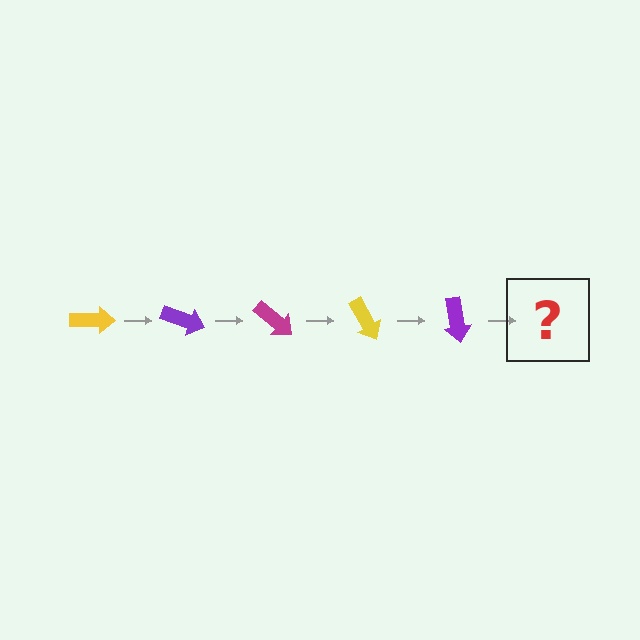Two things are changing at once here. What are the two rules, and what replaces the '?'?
The two rules are that it rotates 20 degrees each step and the color cycles through yellow, purple, and magenta. The '?' should be a magenta arrow, rotated 100 degrees from the start.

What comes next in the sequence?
The next element should be a magenta arrow, rotated 100 degrees from the start.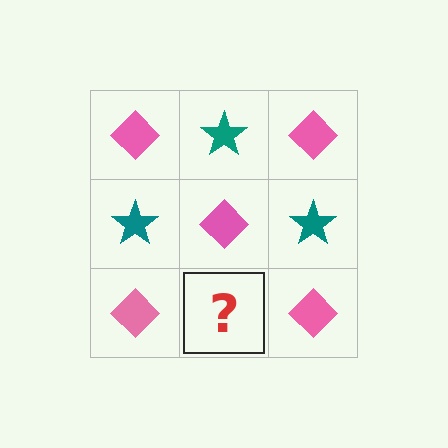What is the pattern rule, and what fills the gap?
The rule is that it alternates pink diamond and teal star in a checkerboard pattern. The gap should be filled with a teal star.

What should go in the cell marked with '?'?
The missing cell should contain a teal star.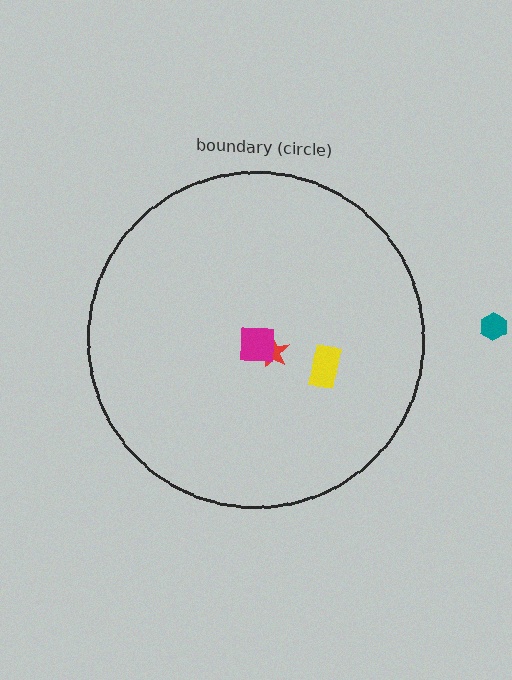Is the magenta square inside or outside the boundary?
Inside.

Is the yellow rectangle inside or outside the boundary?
Inside.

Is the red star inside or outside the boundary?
Inside.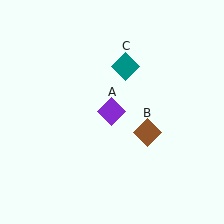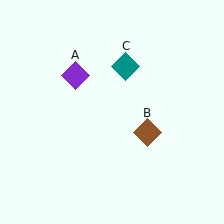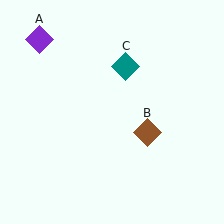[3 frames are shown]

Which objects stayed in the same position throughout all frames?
Brown diamond (object B) and teal diamond (object C) remained stationary.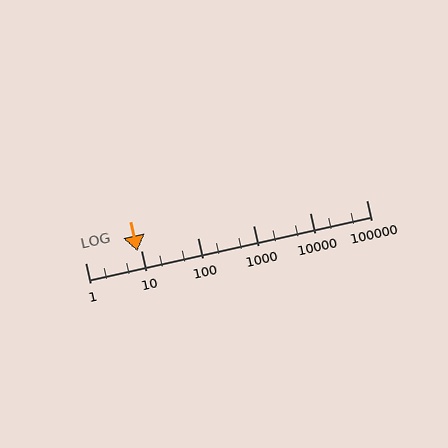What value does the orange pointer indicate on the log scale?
The pointer indicates approximately 8.5.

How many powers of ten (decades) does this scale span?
The scale spans 5 decades, from 1 to 100000.